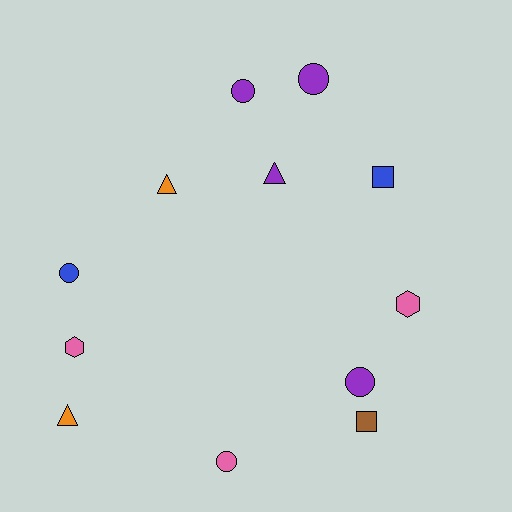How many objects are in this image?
There are 12 objects.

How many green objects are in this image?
There are no green objects.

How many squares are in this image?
There are 2 squares.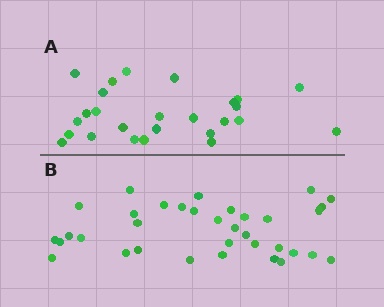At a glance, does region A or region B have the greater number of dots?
Region B (the bottom region) has more dots.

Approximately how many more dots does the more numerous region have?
Region B has roughly 8 or so more dots than region A.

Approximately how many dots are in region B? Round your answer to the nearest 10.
About 40 dots. (The exact count is 35, which rounds to 40.)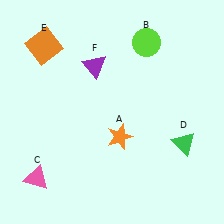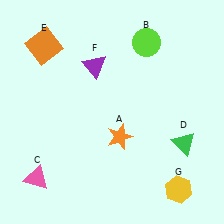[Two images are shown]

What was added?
A yellow hexagon (G) was added in Image 2.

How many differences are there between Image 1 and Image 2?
There is 1 difference between the two images.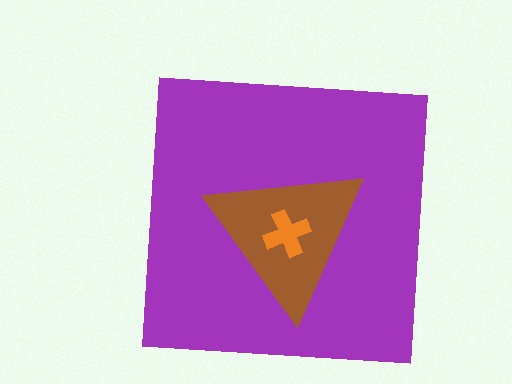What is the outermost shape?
The purple square.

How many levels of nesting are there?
3.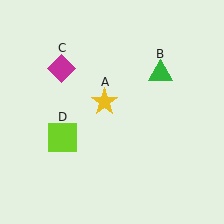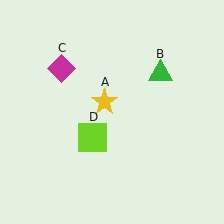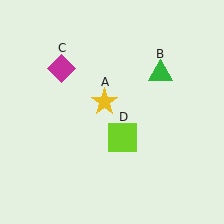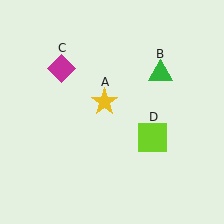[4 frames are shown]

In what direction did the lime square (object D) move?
The lime square (object D) moved right.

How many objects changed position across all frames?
1 object changed position: lime square (object D).